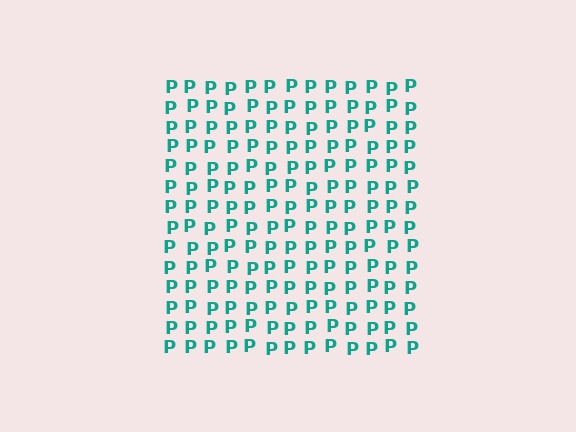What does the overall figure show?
The overall figure shows a square.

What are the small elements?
The small elements are letter P's.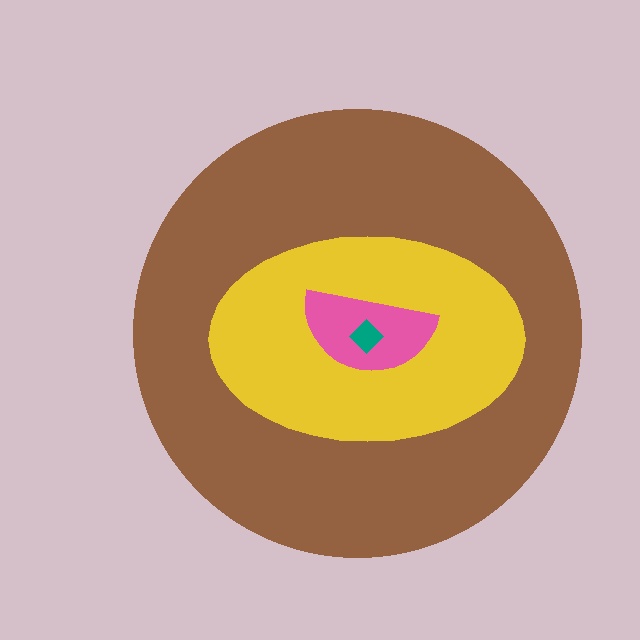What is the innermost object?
The teal diamond.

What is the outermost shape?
The brown circle.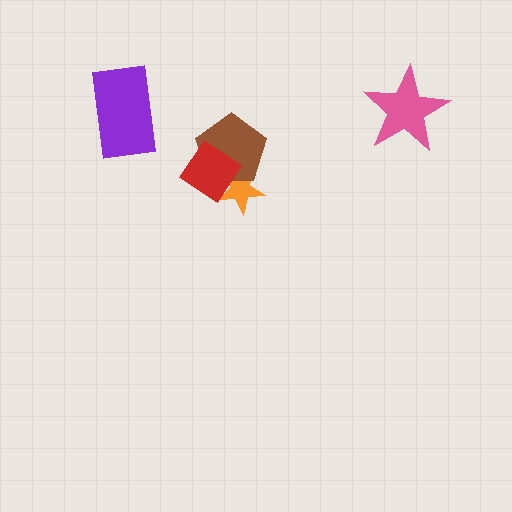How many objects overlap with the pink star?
0 objects overlap with the pink star.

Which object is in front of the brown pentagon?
The red diamond is in front of the brown pentagon.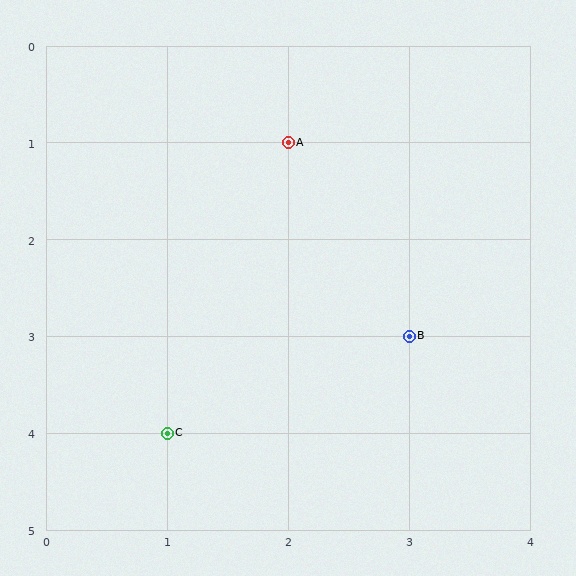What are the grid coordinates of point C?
Point C is at grid coordinates (1, 4).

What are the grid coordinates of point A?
Point A is at grid coordinates (2, 1).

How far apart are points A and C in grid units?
Points A and C are 1 column and 3 rows apart (about 3.2 grid units diagonally).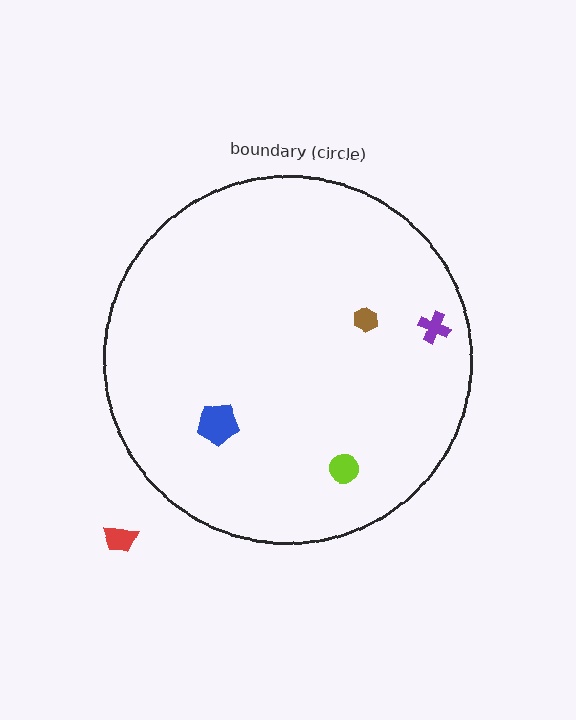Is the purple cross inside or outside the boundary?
Inside.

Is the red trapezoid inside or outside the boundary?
Outside.